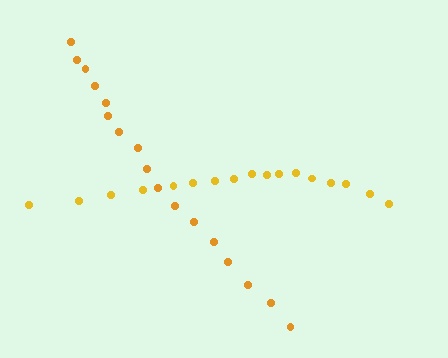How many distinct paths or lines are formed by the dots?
There are 2 distinct paths.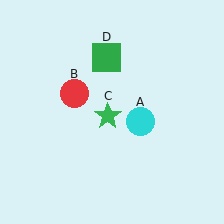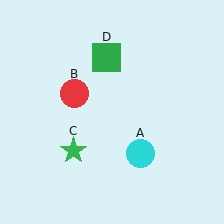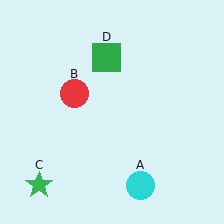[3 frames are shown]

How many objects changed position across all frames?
2 objects changed position: cyan circle (object A), green star (object C).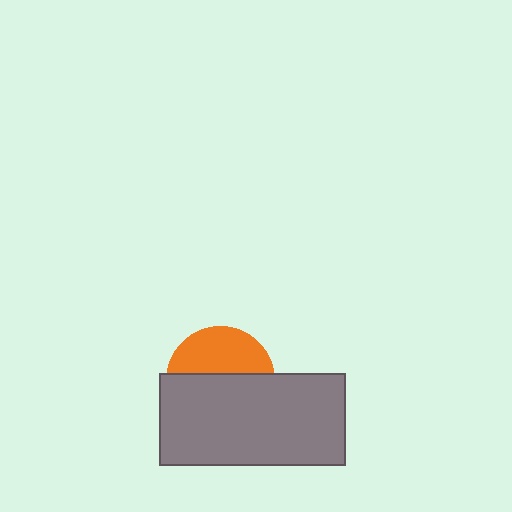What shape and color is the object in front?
The object in front is a gray rectangle.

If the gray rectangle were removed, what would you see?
You would see the complete orange circle.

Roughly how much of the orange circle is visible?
A small part of it is visible (roughly 42%).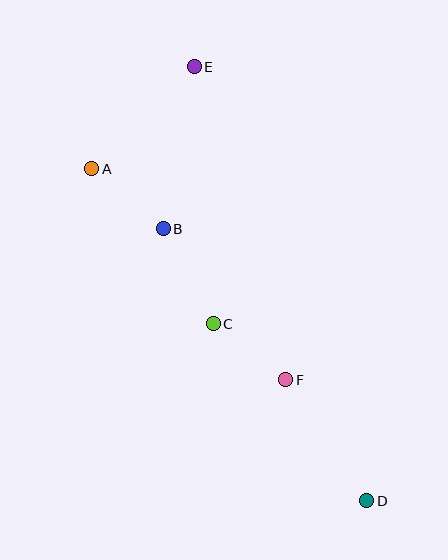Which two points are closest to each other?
Points C and F are closest to each other.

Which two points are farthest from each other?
Points D and E are farthest from each other.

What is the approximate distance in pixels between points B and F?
The distance between B and F is approximately 194 pixels.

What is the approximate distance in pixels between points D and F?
The distance between D and F is approximately 145 pixels.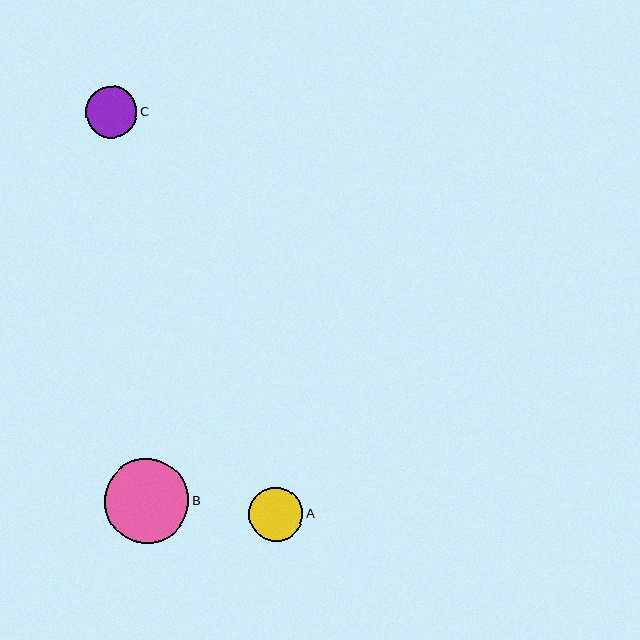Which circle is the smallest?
Circle C is the smallest with a size of approximately 51 pixels.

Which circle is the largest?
Circle B is the largest with a size of approximately 84 pixels.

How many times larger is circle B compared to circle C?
Circle B is approximately 1.6 times the size of circle C.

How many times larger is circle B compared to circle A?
Circle B is approximately 1.6 times the size of circle A.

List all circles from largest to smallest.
From largest to smallest: B, A, C.